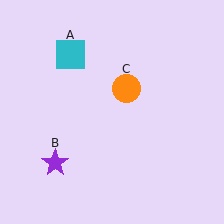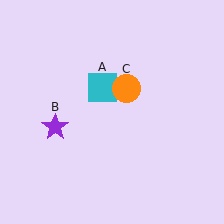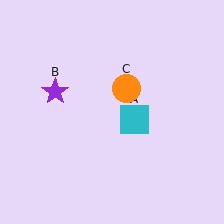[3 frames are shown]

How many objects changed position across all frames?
2 objects changed position: cyan square (object A), purple star (object B).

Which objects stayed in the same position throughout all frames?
Orange circle (object C) remained stationary.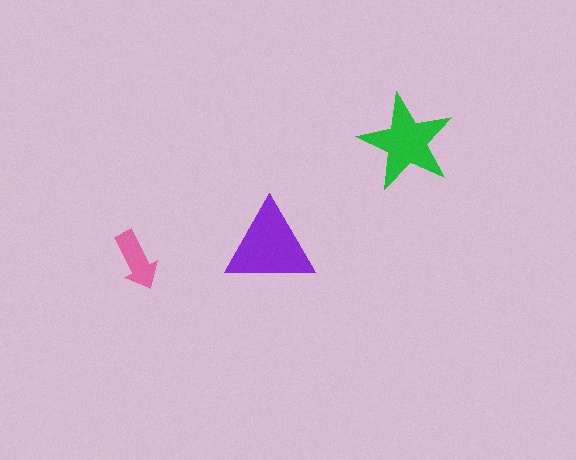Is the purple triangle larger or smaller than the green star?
Larger.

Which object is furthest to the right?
The green star is rightmost.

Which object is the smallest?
The pink arrow.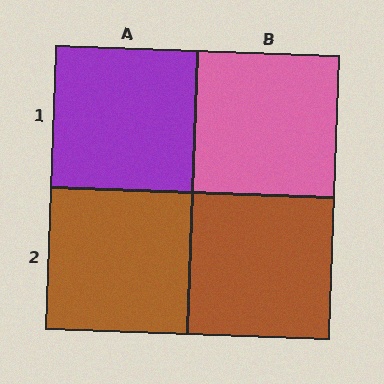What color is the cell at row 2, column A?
Brown.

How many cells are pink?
1 cell is pink.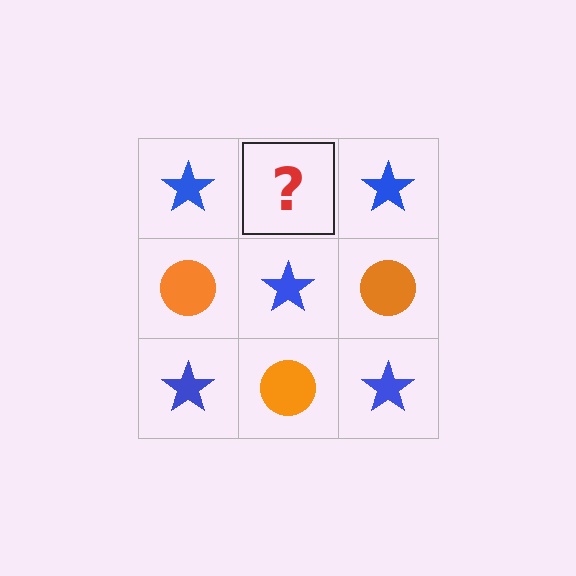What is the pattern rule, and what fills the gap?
The rule is that it alternates blue star and orange circle in a checkerboard pattern. The gap should be filled with an orange circle.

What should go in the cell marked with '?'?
The missing cell should contain an orange circle.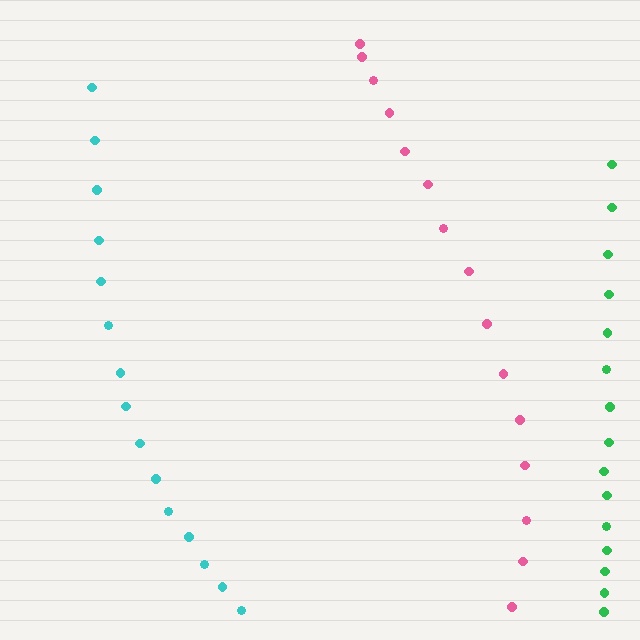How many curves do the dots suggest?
There are 3 distinct paths.